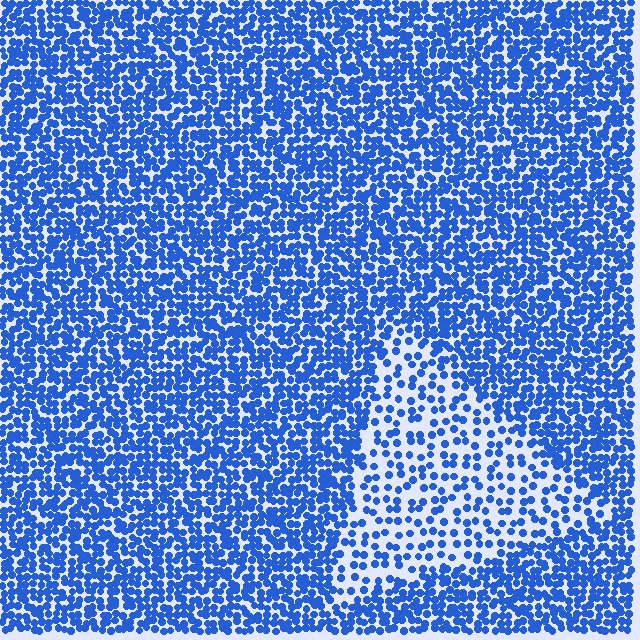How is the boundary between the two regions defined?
The boundary is defined by a change in element density (approximately 2.2x ratio). All elements are the same color, size, and shape.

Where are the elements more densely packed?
The elements are more densely packed outside the triangle boundary.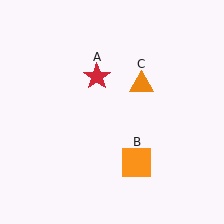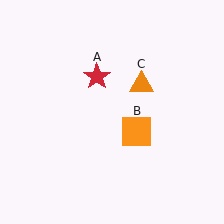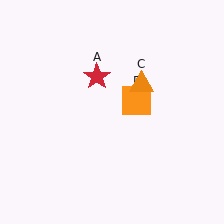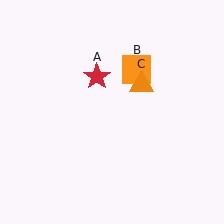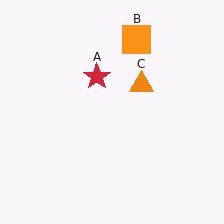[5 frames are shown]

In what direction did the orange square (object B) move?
The orange square (object B) moved up.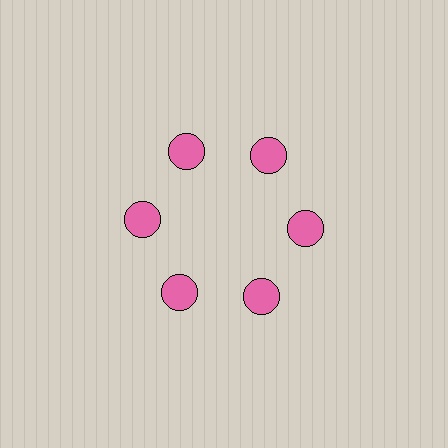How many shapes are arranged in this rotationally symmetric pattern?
There are 6 shapes, arranged in 6 groups of 1.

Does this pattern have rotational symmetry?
Yes, this pattern has 6-fold rotational symmetry. It looks the same after rotating 60 degrees around the center.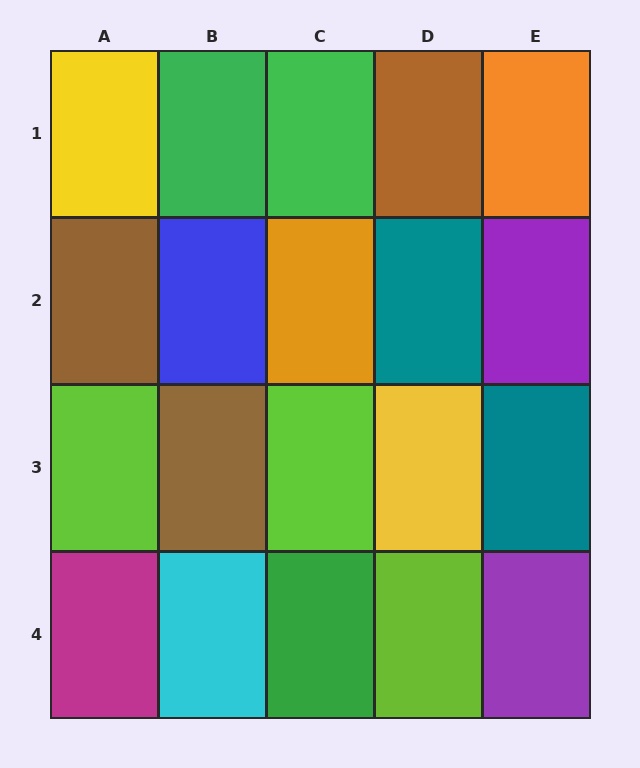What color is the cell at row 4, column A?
Magenta.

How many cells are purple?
2 cells are purple.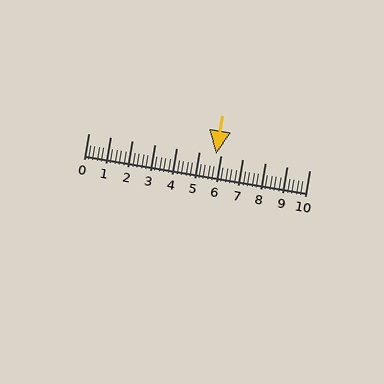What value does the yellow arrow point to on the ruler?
The yellow arrow points to approximately 5.8.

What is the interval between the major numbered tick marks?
The major tick marks are spaced 1 units apart.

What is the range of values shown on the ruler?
The ruler shows values from 0 to 10.